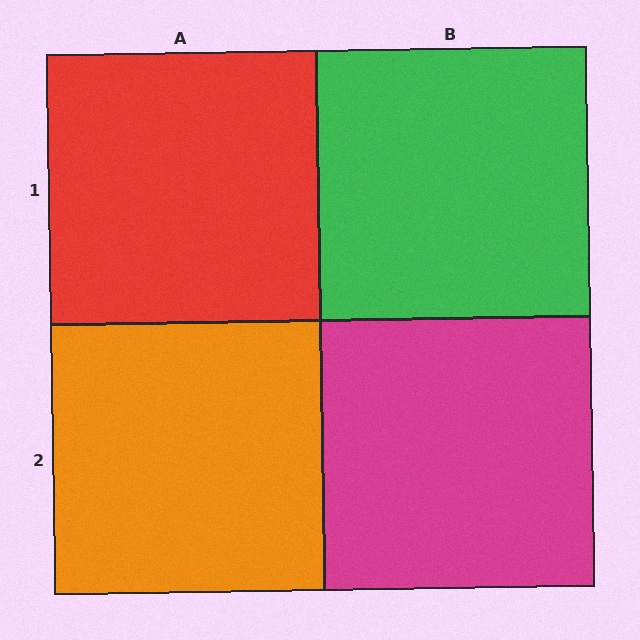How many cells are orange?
1 cell is orange.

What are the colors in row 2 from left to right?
Orange, magenta.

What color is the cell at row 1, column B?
Green.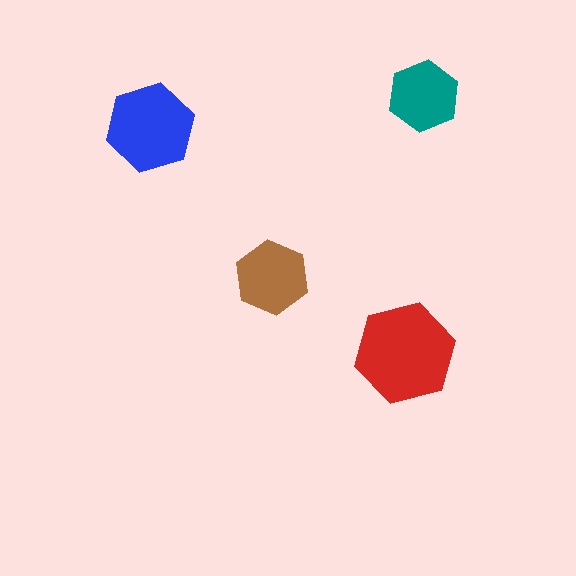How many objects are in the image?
There are 4 objects in the image.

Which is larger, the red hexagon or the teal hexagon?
The red one.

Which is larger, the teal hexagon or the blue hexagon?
The blue one.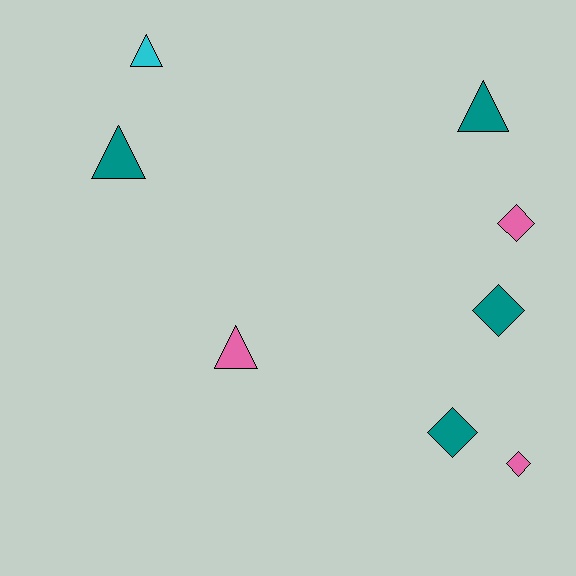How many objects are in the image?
There are 8 objects.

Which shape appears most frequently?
Diamond, with 4 objects.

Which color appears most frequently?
Teal, with 4 objects.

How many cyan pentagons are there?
There are no cyan pentagons.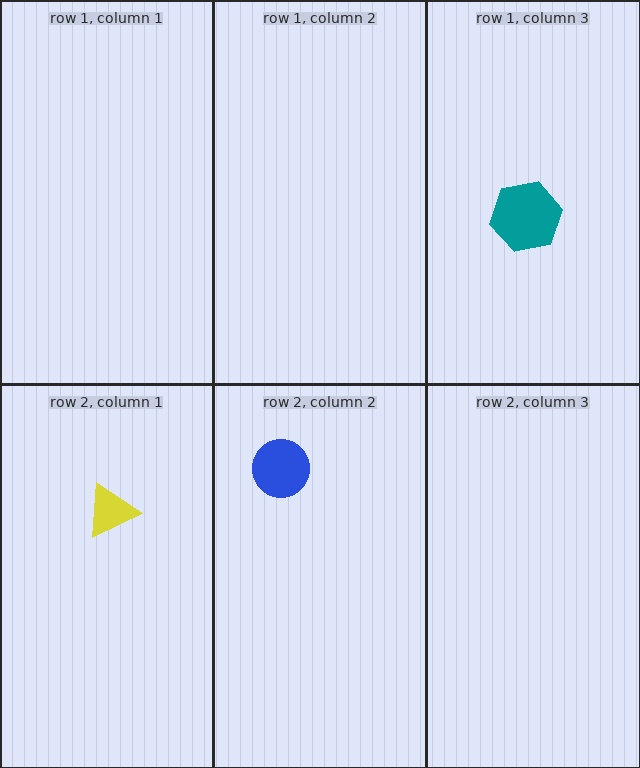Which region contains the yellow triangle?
The row 2, column 1 region.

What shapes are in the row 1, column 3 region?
The teal hexagon.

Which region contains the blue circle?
The row 2, column 2 region.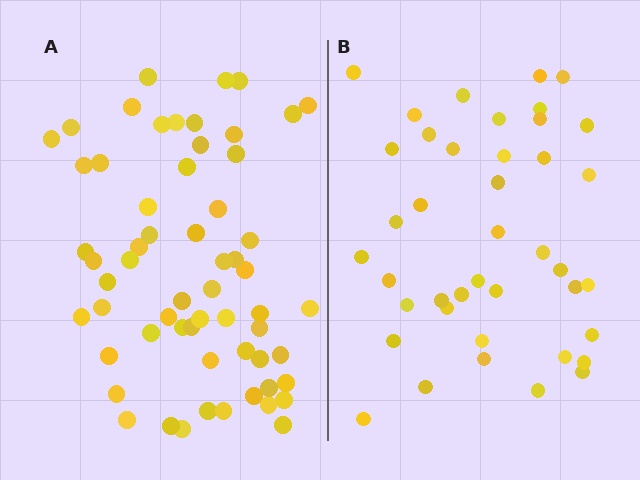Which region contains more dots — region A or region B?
Region A (the left region) has more dots.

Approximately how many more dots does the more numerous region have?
Region A has approximately 20 more dots than region B.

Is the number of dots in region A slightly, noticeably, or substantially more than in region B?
Region A has substantially more. The ratio is roughly 1.5 to 1.